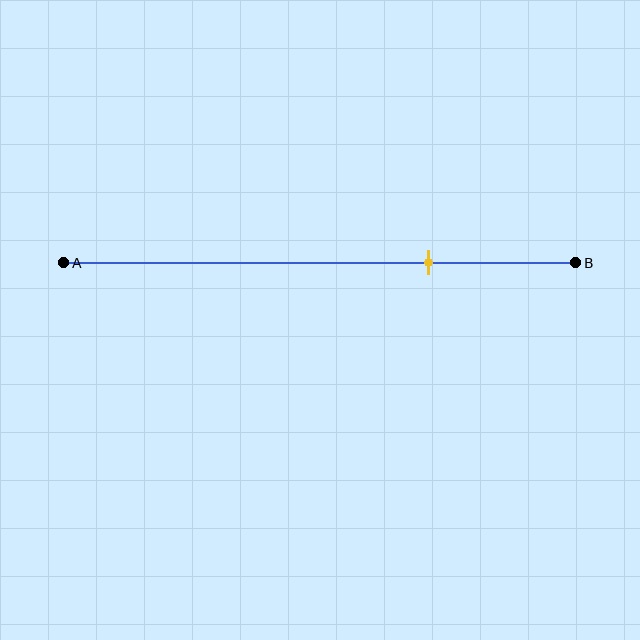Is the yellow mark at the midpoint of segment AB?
No, the mark is at about 70% from A, not at the 50% midpoint.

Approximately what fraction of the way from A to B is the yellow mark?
The yellow mark is approximately 70% of the way from A to B.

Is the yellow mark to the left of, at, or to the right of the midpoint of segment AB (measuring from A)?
The yellow mark is to the right of the midpoint of segment AB.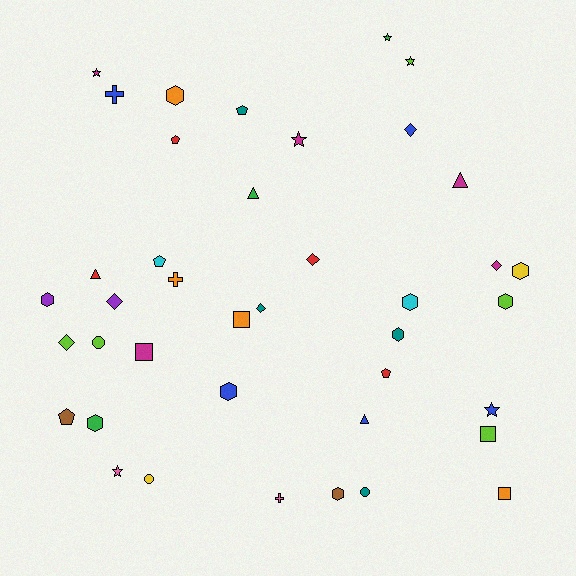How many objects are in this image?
There are 40 objects.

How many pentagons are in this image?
There are 5 pentagons.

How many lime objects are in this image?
There are 5 lime objects.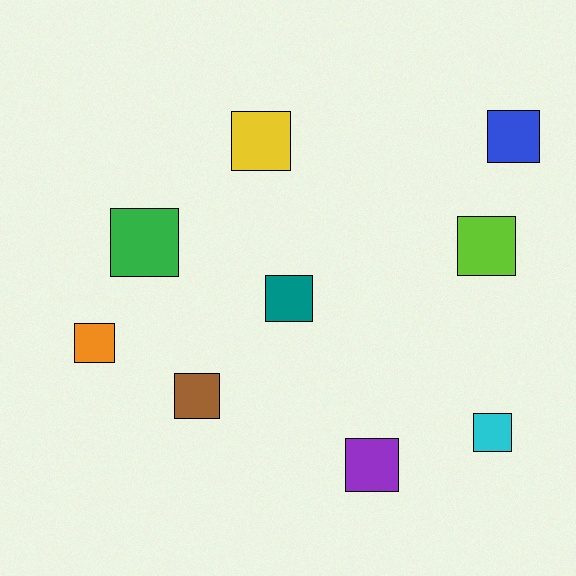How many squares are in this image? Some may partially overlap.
There are 9 squares.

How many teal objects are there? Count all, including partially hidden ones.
There is 1 teal object.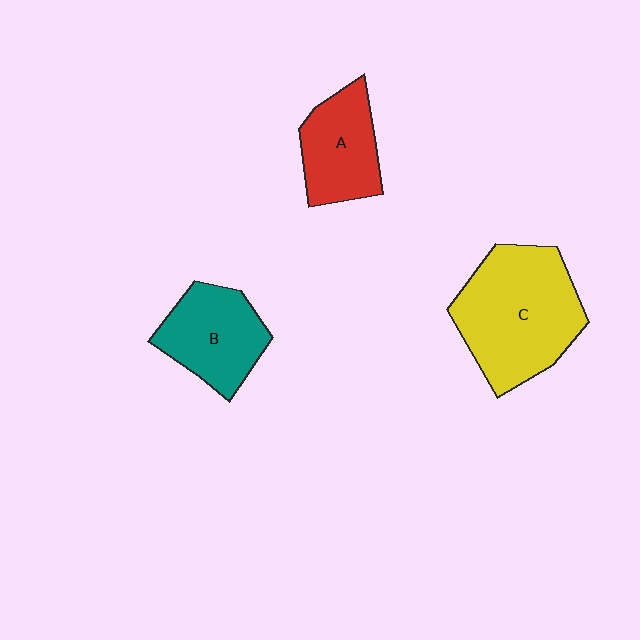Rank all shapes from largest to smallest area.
From largest to smallest: C (yellow), B (teal), A (red).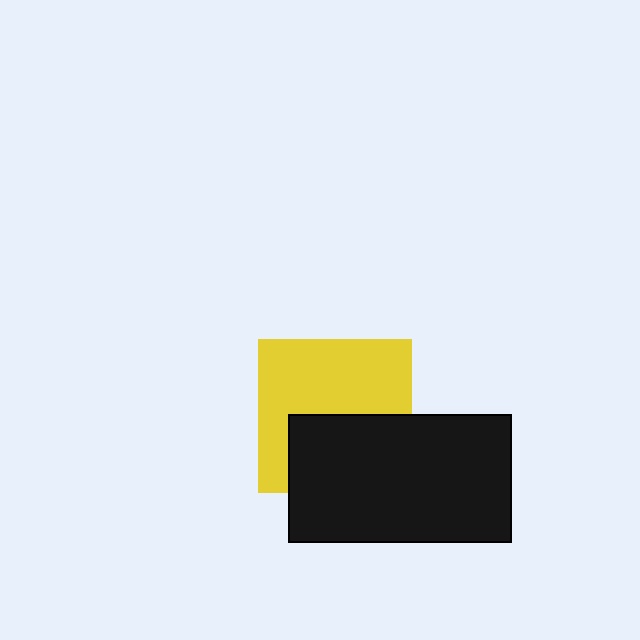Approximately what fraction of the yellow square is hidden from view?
Roughly 42% of the yellow square is hidden behind the black rectangle.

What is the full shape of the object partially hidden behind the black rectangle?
The partially hidden object is a yellow square.